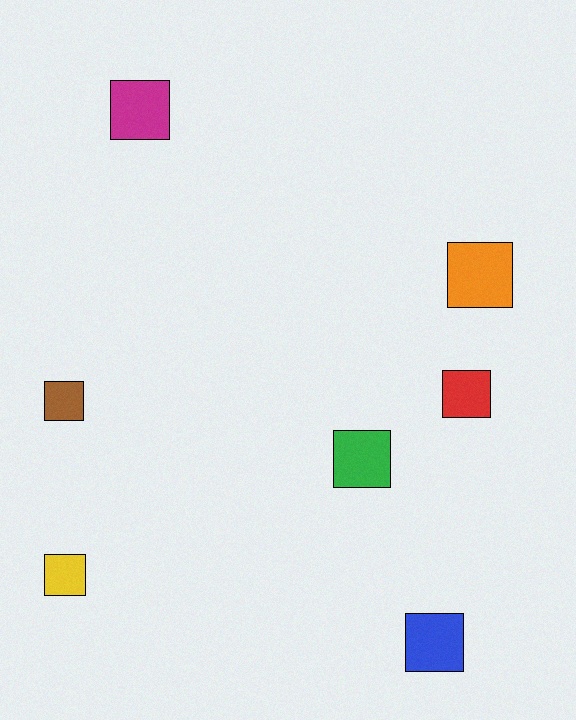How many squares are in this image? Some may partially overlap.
There are 7 squares.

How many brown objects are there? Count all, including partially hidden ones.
There is 1 brown object.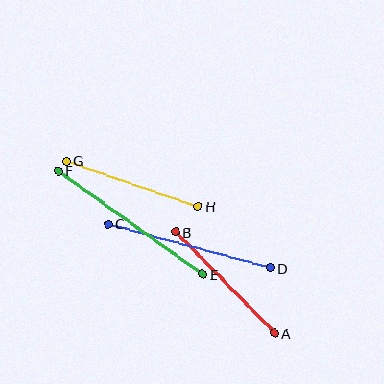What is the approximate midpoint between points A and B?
The midpoint is at approximately (225, 283) pixels.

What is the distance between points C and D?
The distance is approximately 168 pixels.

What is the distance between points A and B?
The distance is approximately 142 pixels.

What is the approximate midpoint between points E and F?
The midpoint is at approximately (130, 223) pixels.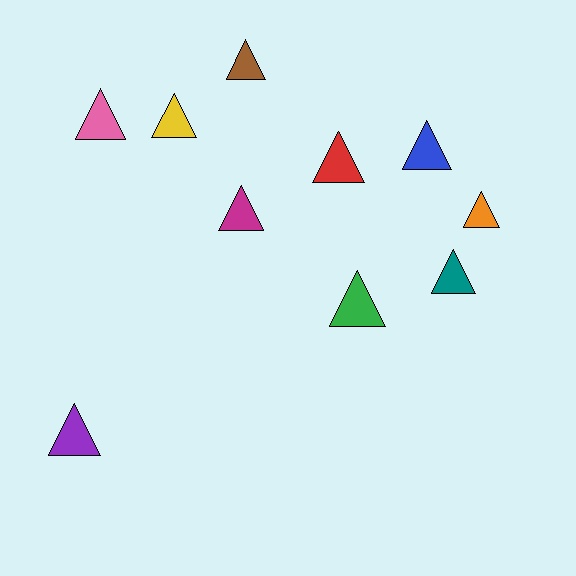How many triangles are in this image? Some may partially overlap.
There are 10 triangles.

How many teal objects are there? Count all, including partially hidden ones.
There is 1 teal object.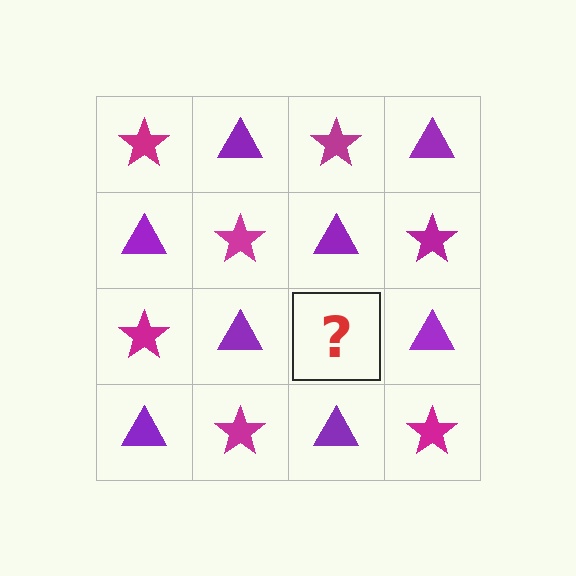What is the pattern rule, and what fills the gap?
The rule is that it alternates magenta star and purple triangle in a checkerboard pattern. The gap should be filled with a magenta star.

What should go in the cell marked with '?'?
The missing cell should contain a magenta star.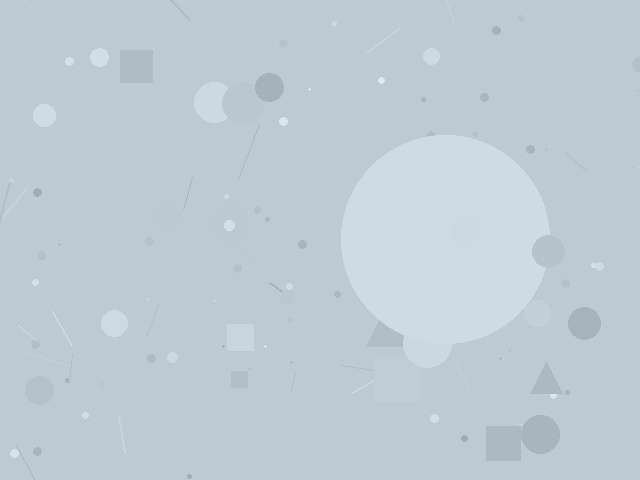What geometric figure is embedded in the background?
A circle is embedded in the background.